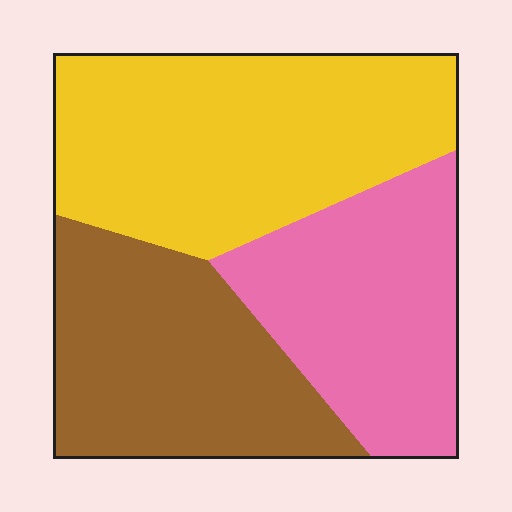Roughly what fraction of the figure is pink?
Pink takes up between a quarter and a half of the figure.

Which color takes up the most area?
Yellow, at roughly 40%.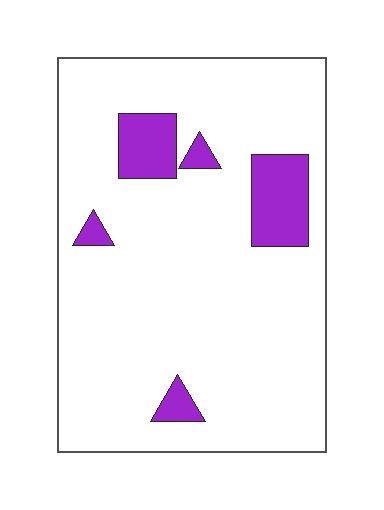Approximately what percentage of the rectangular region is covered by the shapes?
Approximately 10%.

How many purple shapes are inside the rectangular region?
5.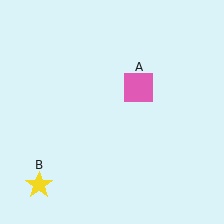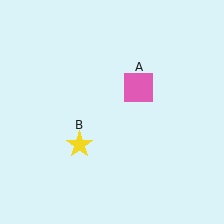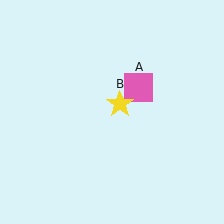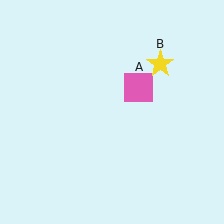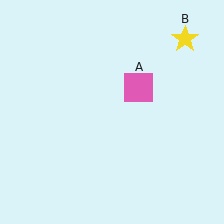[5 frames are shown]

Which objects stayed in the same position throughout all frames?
Pink square (object A) remained stationary.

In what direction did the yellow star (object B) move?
The yellow star (object B) moved up and to the right.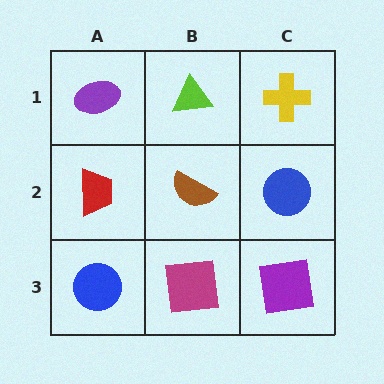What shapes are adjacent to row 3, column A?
A red trapezoid (row 2, column A), a magenta square (row 3, column B).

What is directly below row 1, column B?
A brown semicircle.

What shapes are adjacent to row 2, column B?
A lime triangle (row 1, column B), a magenta square (row 3, column B), a red trapezoid (row 2, column A), a blue circle (row 2, column C).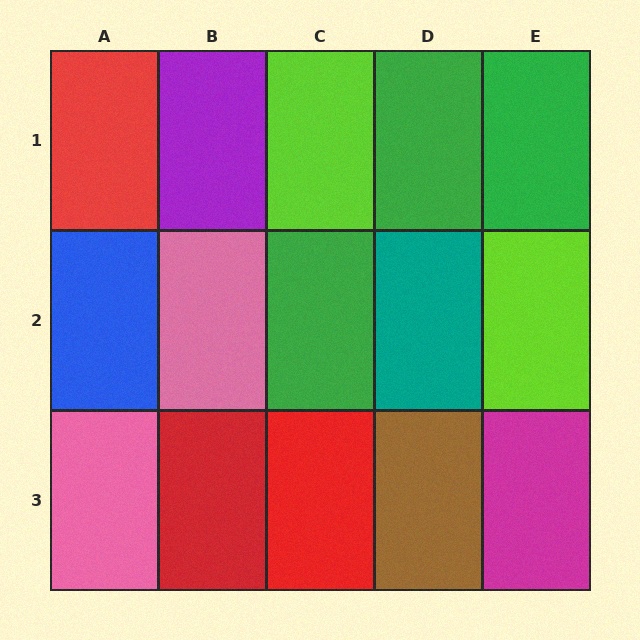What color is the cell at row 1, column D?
Green.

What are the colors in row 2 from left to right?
Blue, pink, green, teal, lime.